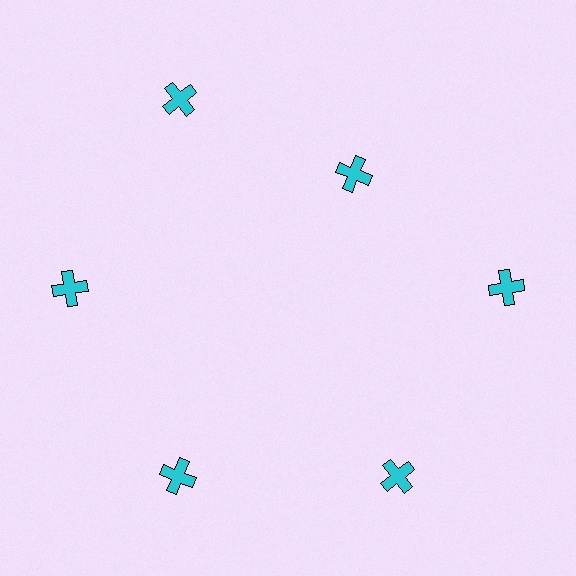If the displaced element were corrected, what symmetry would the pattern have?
It would have 6-fold rotational symmetry — the pattern would map onto itself every 60 degrees.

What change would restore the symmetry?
The symmetry would be restored by moving it outward, back onto the ring so that all 6 crosses sit at equal angles and equal distance from the center.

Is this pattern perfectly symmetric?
No. The 6 cyan crosses are arranged in a ring, but one element near the 1 o'clock position is pulled inward toward the center, breaking the 6-fold rotational symmetry.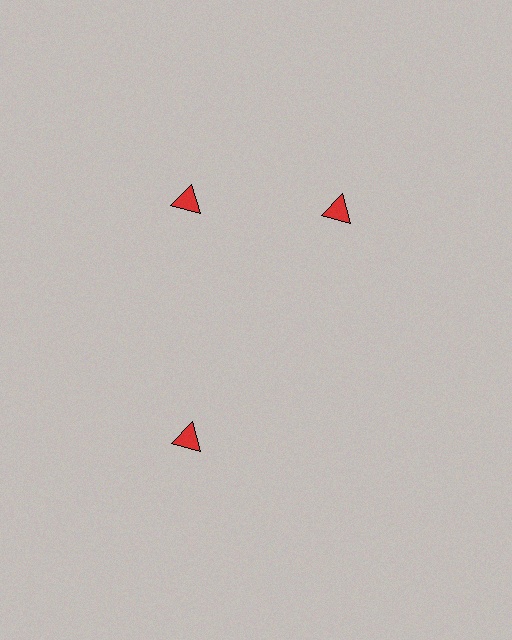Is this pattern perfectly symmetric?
No. The 3 red triangles are arranged in a ring, but one element near the 3 o'clock position is rotated out of alignment along the ring, breaking the 3-fold rotational symmetry.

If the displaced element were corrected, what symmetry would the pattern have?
It would have 3-fold rotational symmetry — the pattern would map onto itself every 120 degrees.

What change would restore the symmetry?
The symmetry would be restored by rotating it back into even spacing with its neighbors so that all 3 triangles sit at equal angles and equal distance from the center.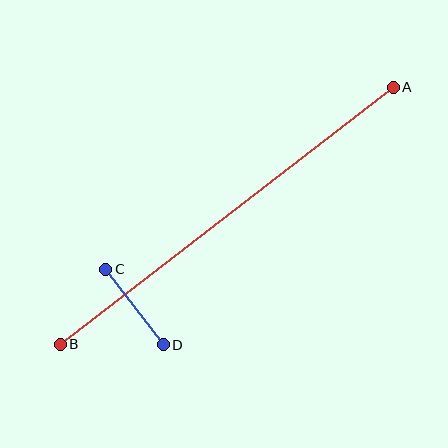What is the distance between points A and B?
The distance is approximately 421 pixels.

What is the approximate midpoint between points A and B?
The midpoint is at approximately (227, 216) pixels.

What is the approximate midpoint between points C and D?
The midpoint is at approximately (134, 307) pixels.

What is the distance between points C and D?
The distance is approximately 95 pixels.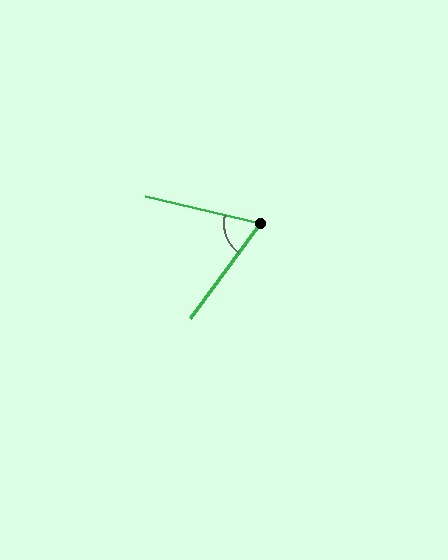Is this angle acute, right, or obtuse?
It is acute.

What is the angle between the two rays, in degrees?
Approximately 67 degrees.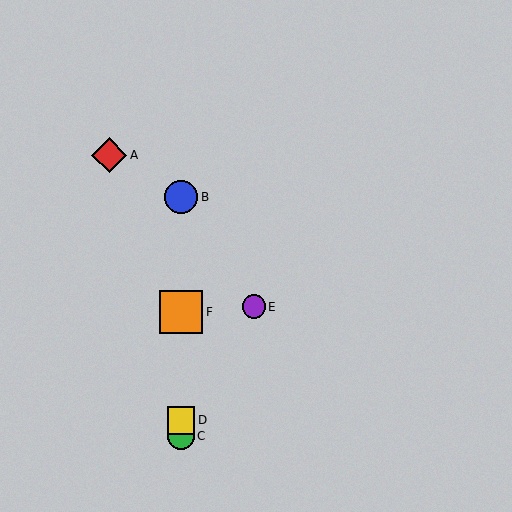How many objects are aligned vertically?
4 objects (B, C, D, F) are aligned vertically.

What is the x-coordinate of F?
Object F is at x≈181.